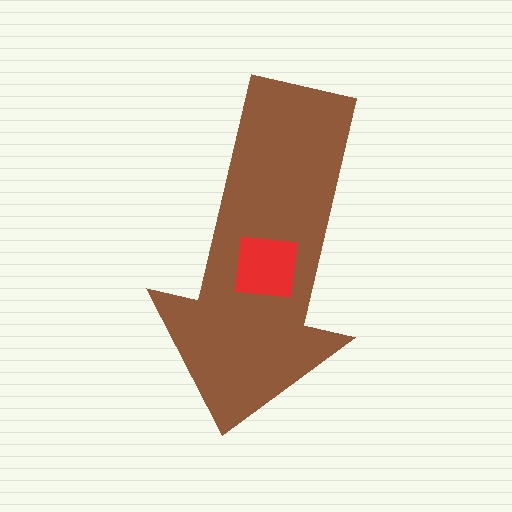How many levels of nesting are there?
2.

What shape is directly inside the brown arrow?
The red square.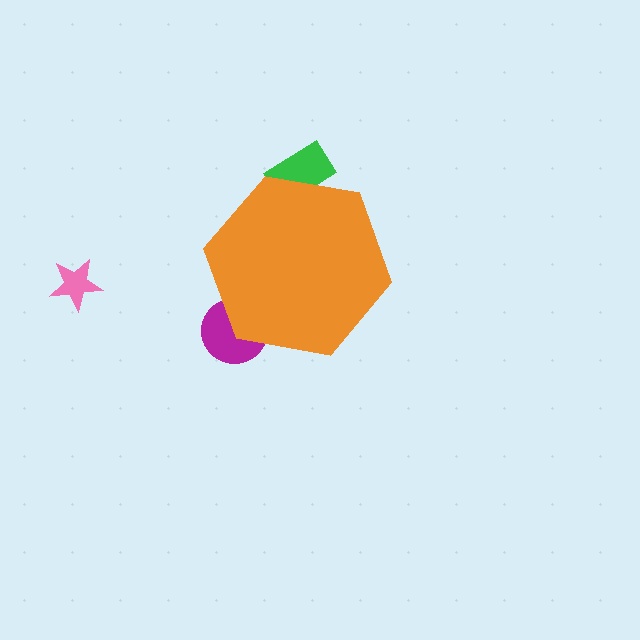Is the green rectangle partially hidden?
Yes, the green rectangle is partially hidden behind the orange hexagon.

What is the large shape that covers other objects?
An orange hexagon.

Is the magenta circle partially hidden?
Yes, the magenta circle is partially hidden behind the orange hexagon.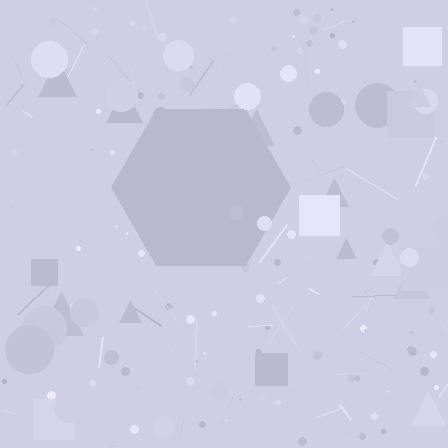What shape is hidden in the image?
A hexagon is hidden in the image.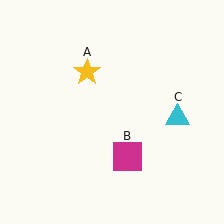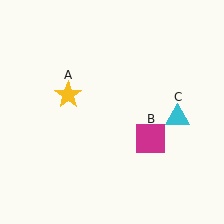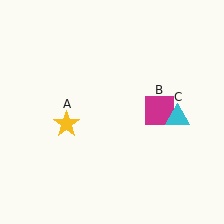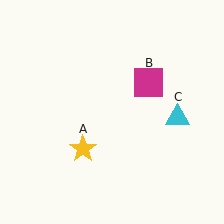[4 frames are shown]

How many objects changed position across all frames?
2 objects changed position: yellow star (object A), magenta square (object B).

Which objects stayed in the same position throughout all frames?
Cyan triangle (object C) remained stationary.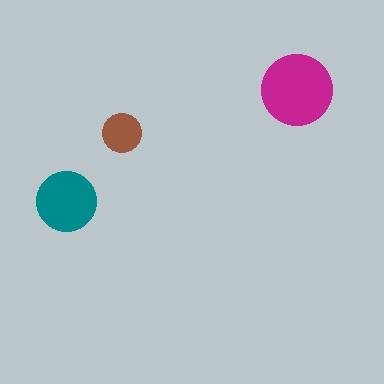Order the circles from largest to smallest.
the magenta one, the teal one, the brown one.